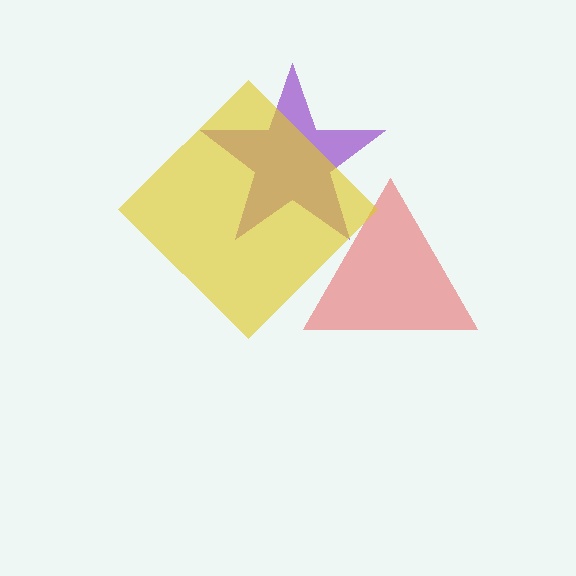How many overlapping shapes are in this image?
There are 3 overlapping shapes in the image.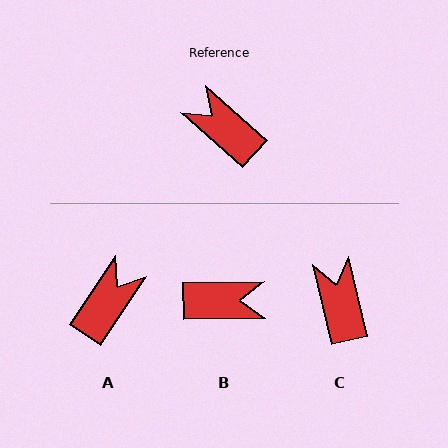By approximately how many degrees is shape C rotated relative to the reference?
Approximately 35 degrees clockwise.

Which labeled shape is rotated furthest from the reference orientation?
B, about 137 degrees away.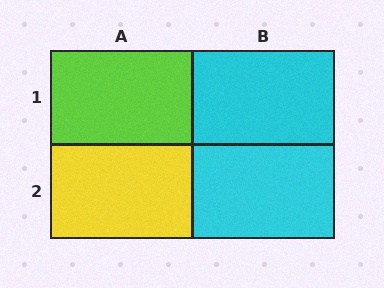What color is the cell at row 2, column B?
Cyan.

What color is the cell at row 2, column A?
Yellow.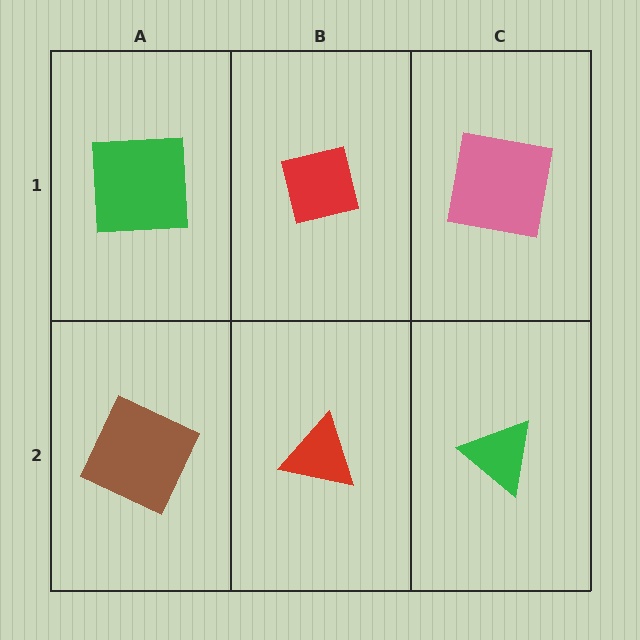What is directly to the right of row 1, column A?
A red square.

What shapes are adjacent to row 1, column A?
A brown square (row 2, column A), a red square (row 1, column B).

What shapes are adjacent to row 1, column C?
A green triangle (row 2, column C), a red square (row 1, column B).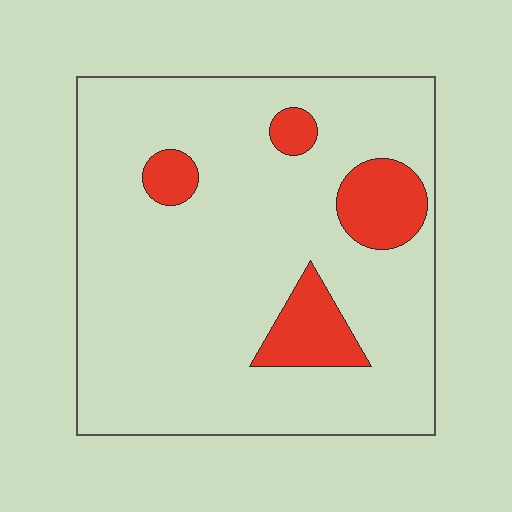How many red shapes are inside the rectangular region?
4.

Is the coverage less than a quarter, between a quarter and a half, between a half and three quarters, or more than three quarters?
Less than a quarter.